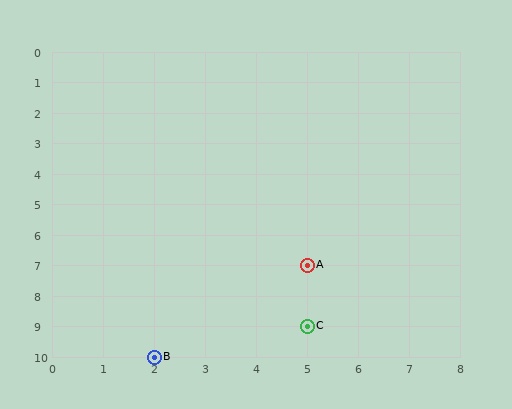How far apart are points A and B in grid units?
Points A and B are 3 columns and 3 rows apart (about 4.2 grid units diagonally).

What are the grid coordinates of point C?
Point C is at grid coordinates (5, 9).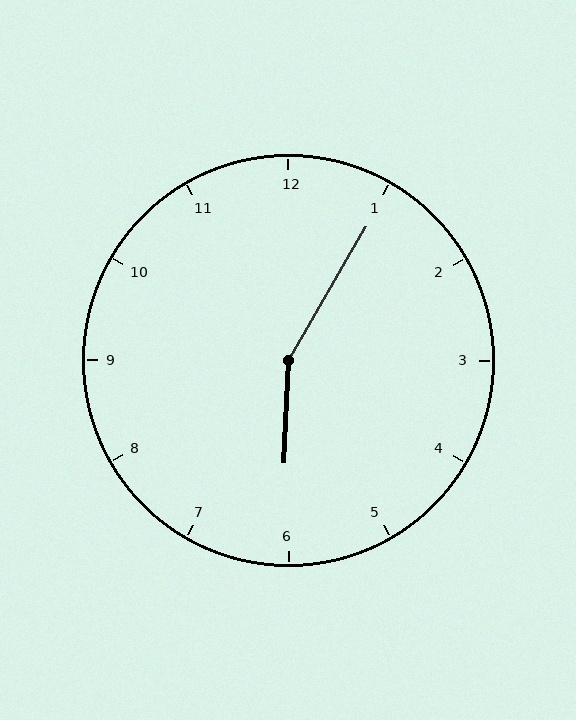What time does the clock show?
6:05.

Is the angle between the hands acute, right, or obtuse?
It is obtuse.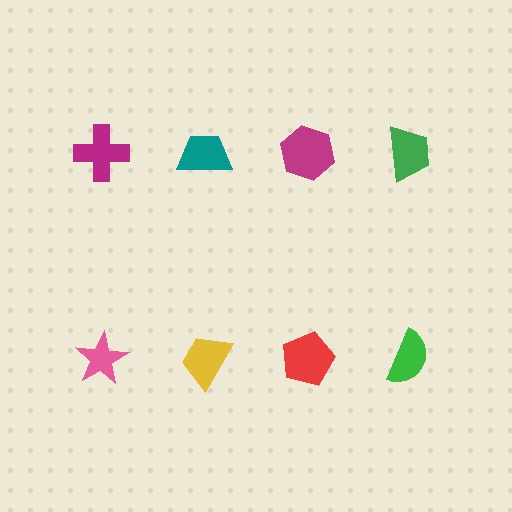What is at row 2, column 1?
A pink star.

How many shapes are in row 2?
4 shapes.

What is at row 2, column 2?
A yellow trapezoid.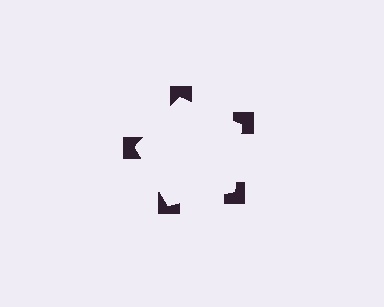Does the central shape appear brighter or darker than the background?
It typically appears slightly brighter than the background, even though no actual brightness change is drawn.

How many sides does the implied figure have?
5 sides.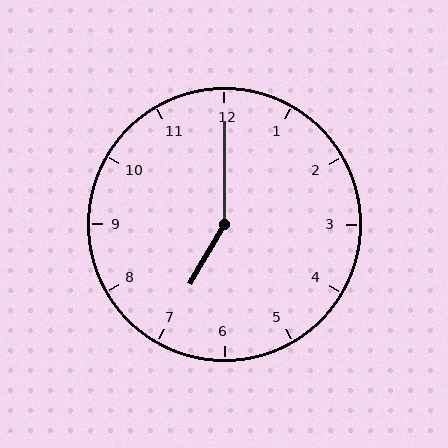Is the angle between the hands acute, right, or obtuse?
It is obtuse.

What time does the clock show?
7:00.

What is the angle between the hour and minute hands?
Approximately 150 degrees.